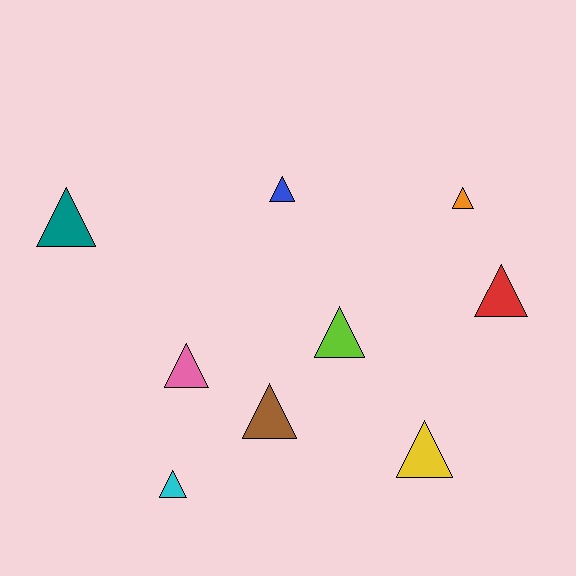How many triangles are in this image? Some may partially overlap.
There are 9 triangles.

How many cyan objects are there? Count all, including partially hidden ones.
There is 1 cyan object.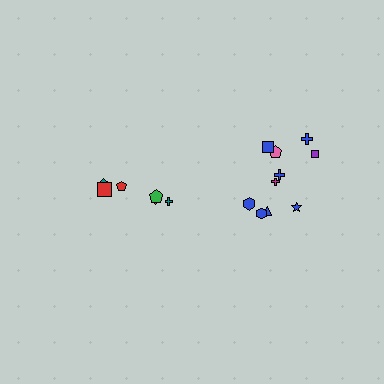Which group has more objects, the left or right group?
The right group.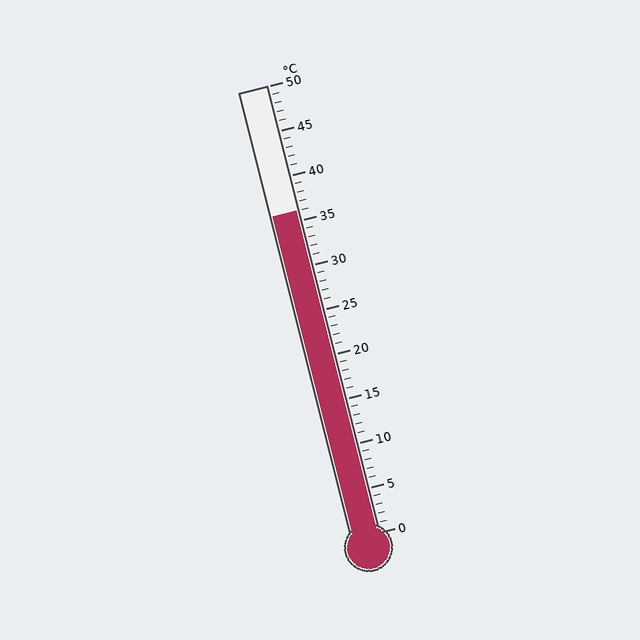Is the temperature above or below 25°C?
The temperature is above 25°C.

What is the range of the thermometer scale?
The thermometer scale ranges from 0°C to 50°C.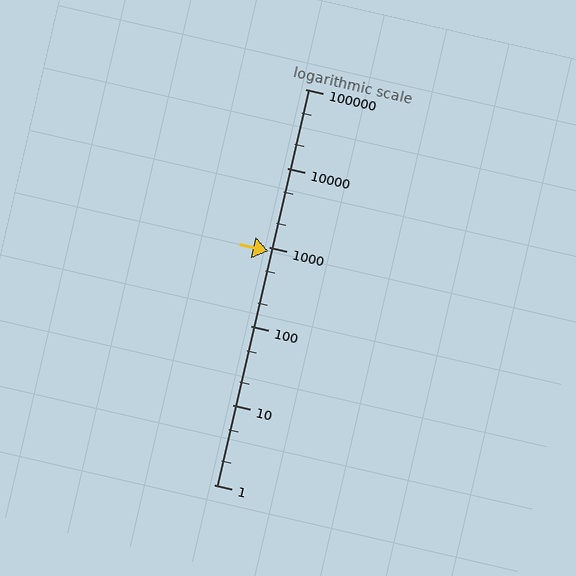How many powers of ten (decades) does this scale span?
The scale spans 5 decades, from 1 to 100000.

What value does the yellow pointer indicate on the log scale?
The pointer indicates approximately 880.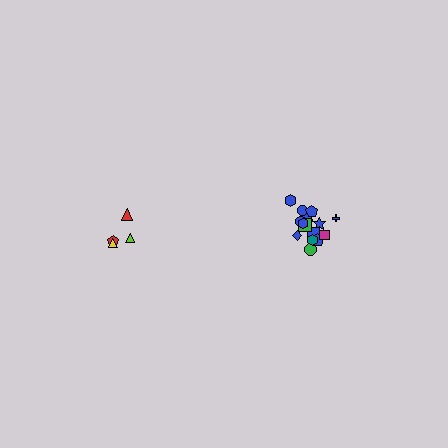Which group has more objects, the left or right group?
The right group.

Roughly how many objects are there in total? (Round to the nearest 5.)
Roughly 20 objects in total.